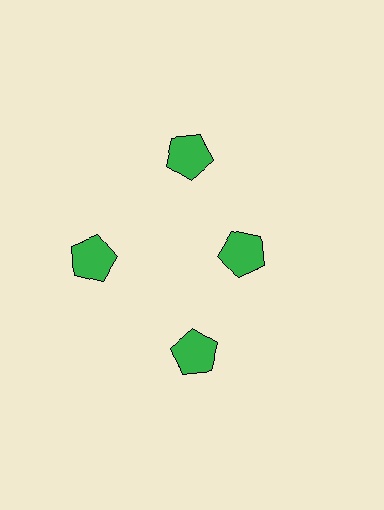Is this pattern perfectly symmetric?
No. The 4 green pentagons are arranged in a ring, but one element near the 3 o'clock position is pulled inward toward the center, breaking the 4-fold rotational symmetry.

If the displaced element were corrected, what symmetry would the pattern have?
It would have 4-fold rotational symmetry — the pattern would map onto itself every 90 degrees.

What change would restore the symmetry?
The symmetry would be restored by moving it outward, back onto the ring so that all 4 pentagons sit at equal angles and equal distance from the center.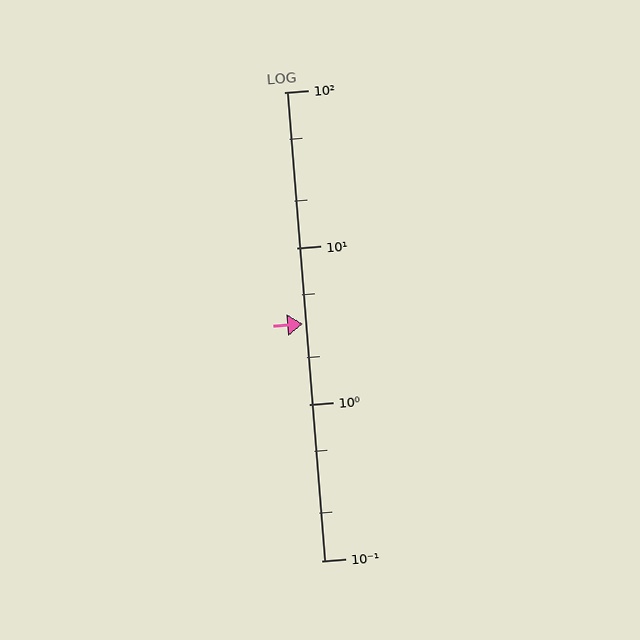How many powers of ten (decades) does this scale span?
The scale spans 3 decades, from 0.1 to 100.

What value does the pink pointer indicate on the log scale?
The pointer indicates approximately 3.3.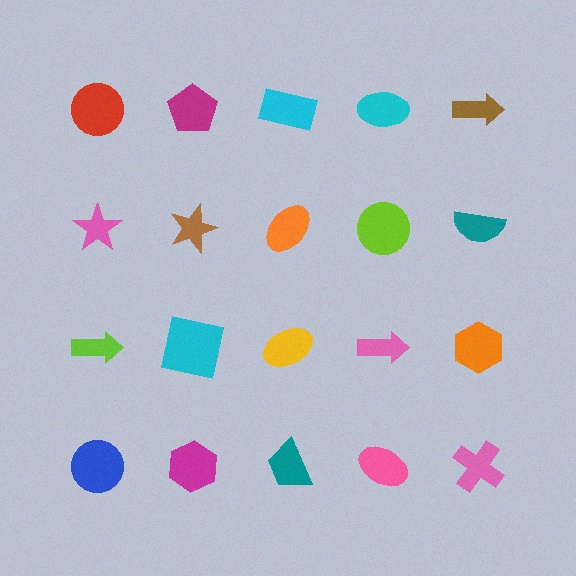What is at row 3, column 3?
A yellow ellipse.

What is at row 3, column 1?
A lime arrow.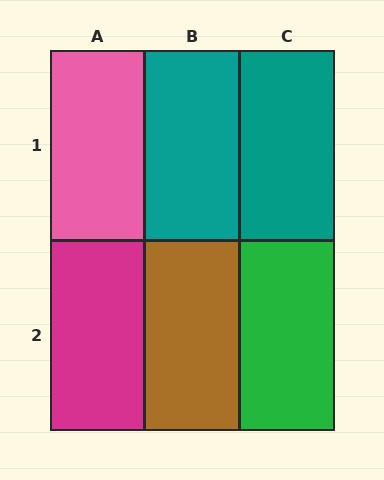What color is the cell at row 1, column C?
Teal.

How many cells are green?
1 cell is green.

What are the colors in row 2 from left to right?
Magenta, brown, green.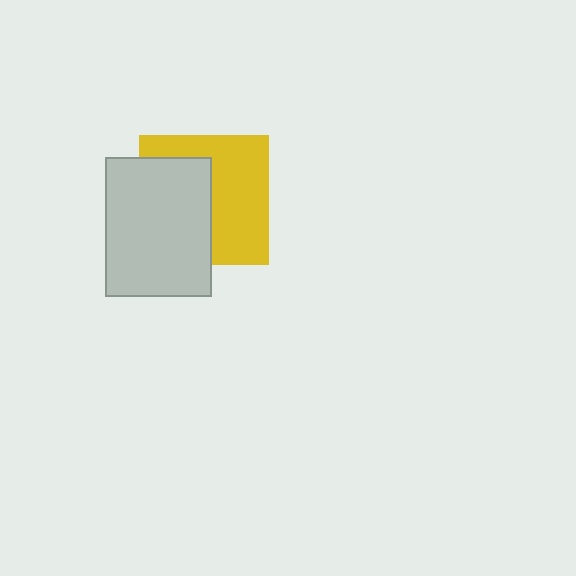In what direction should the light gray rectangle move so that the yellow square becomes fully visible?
The light gray rectangle should move left. That is the shortest direction to clear the overlap and leave the yellow square fully visible.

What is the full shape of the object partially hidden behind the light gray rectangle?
The partially hidden object is a yellow square.